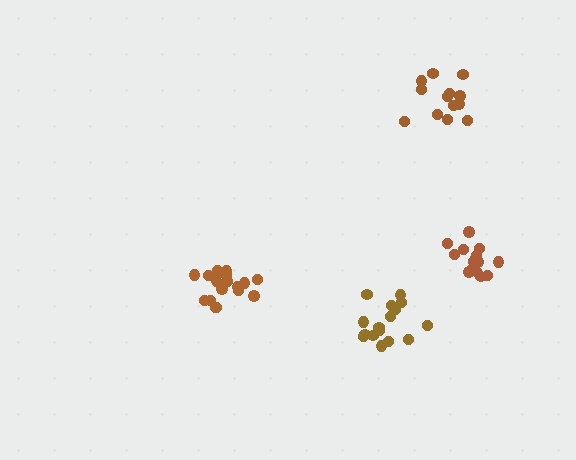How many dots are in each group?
Group 1: 18 dots, Group 2: 14 dots, Group 3: 16 dots, Group 4: 15 dots (63 total).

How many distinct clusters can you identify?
There are 4 distinct clusters.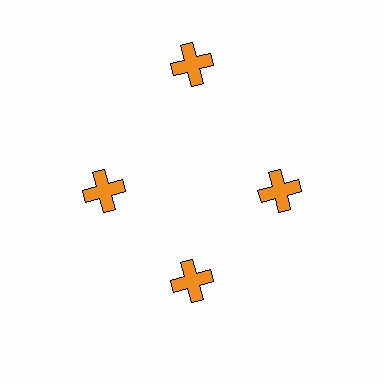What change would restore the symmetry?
The symmetry would be restored by moving it inward, back onto the ring so that all 4 crosses sit at equal angles and equal distance from the center.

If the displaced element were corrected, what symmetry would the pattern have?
It would have 4-fold rotational symmetry — the pattern would map onto itself every 90 degrees.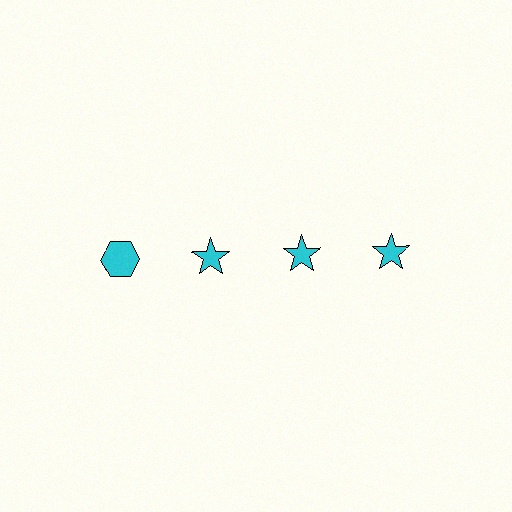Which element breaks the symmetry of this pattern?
The cyan hexagon in the top row, leftmost column breaks the symmetry. All other shapes are cyan stars.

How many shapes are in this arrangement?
There are 4 shapes arranged in a grid pattern.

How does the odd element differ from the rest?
It has a different shape: hexagon instead of star.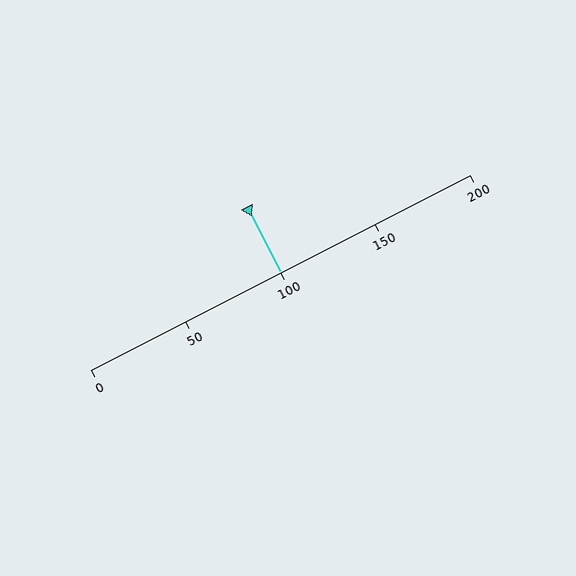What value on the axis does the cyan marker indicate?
The marker indicates approximately 100.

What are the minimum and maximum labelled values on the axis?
The axis runs from 0 to 200.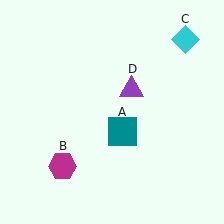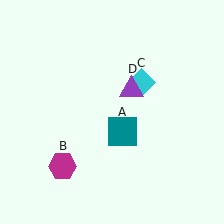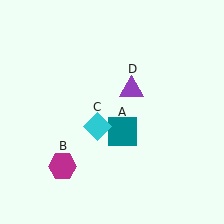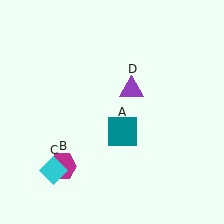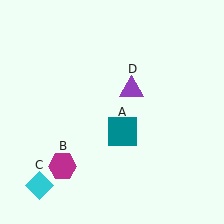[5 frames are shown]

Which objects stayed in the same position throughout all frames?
Teal square (object A) and magenta hexagon (object B) and purple triangle (object D) remained stationary.